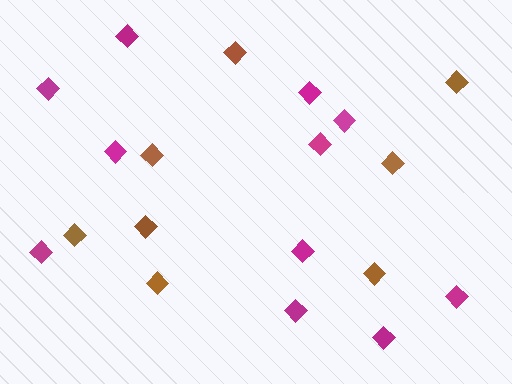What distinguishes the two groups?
There are 2 groups: one group of brown diamonds (8) and one group of magenta diamonds (11).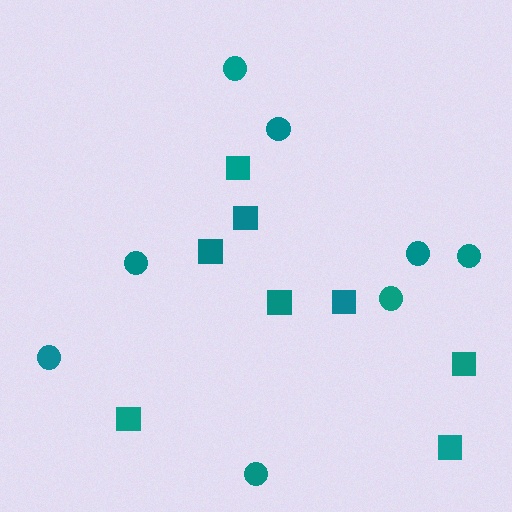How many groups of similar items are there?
There are 2 groups: one group of circles (8) and one group of squares (8).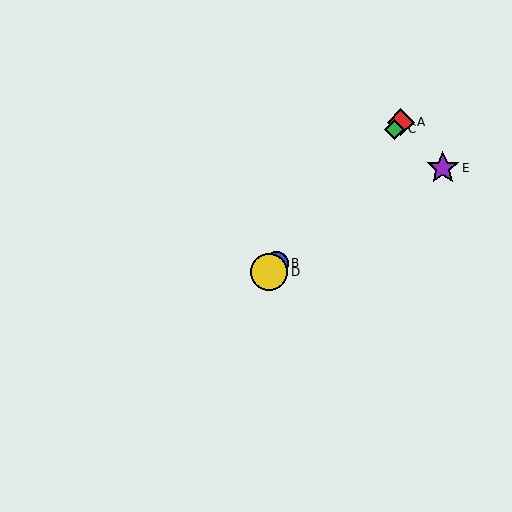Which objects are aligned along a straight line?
Objects A, B, C, D are aligned along a straight line.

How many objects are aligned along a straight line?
4 objects (A, B, C, D) are aligned along a straight line.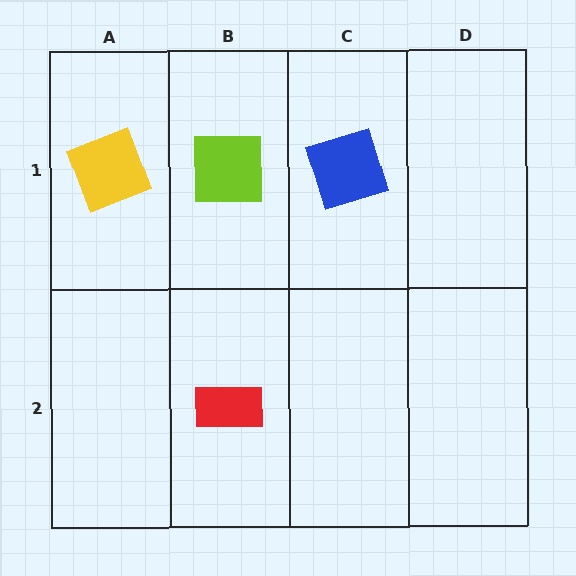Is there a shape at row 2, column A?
No, that cell is empty.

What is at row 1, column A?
A yellow square.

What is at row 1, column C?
A blue square.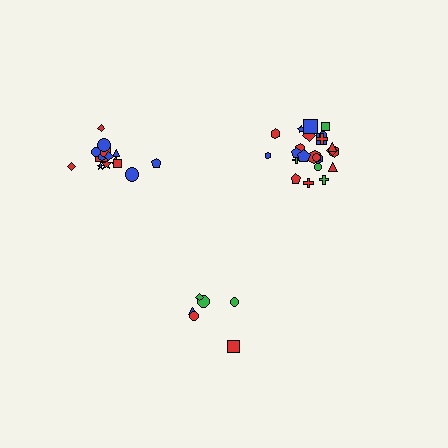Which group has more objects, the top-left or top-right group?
The top-right group.